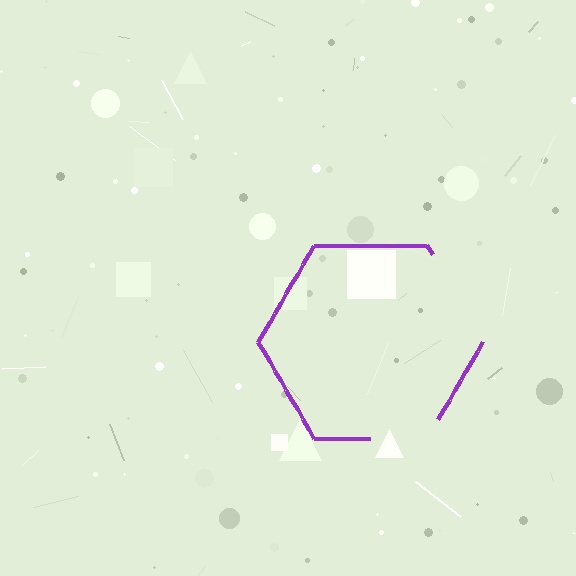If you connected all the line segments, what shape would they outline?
They would outline a hexagon.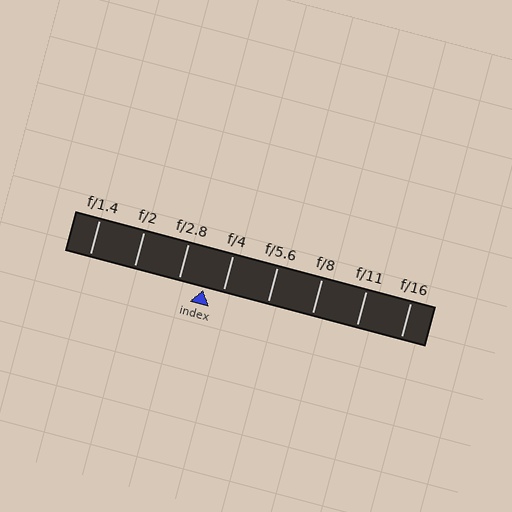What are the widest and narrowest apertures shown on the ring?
The widest aperture shown is f/1.4 and the narrowest is f/16.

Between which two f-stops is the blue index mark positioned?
The index mark is between f/2.8 and f/4.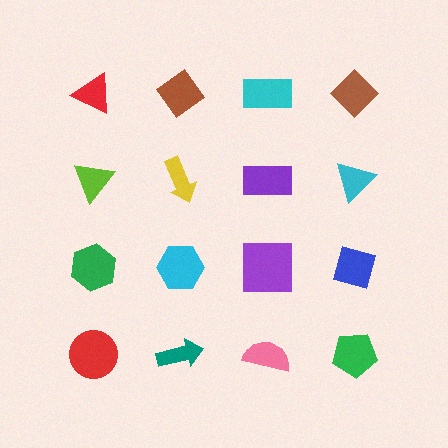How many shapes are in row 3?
4 shapes.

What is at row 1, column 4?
A brown diamond.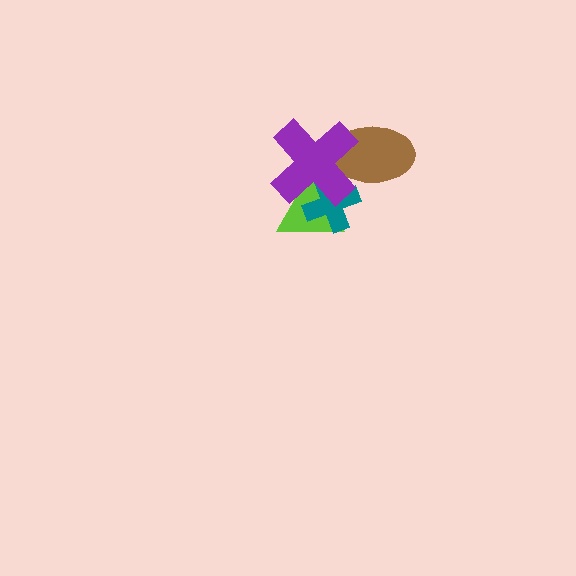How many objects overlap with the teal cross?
3 objects overlap with the teal cross.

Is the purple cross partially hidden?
No, no other shape covers it.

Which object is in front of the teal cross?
The purple cross is in front of the teal cross.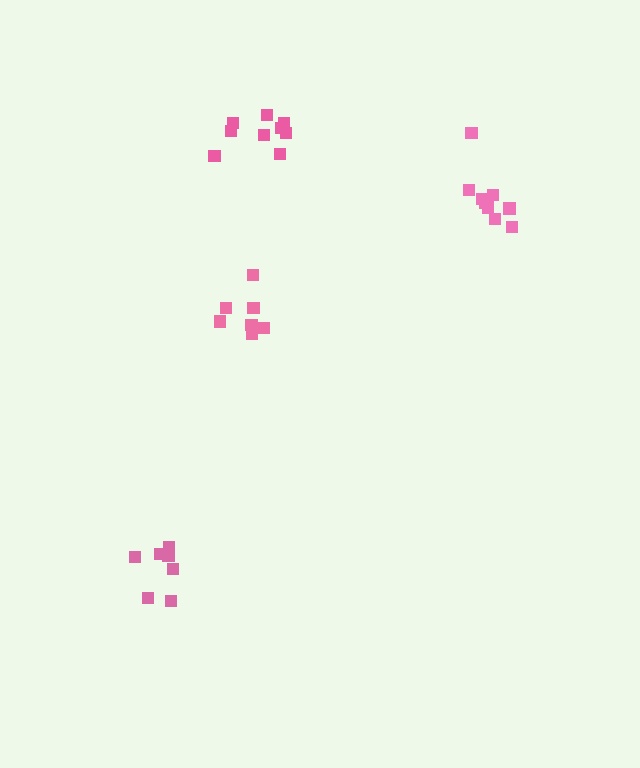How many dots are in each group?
Group 1: 7 dots, Group 2: 9 dots, Group 3: 7 dots, Group 4: 9 dots (32 total).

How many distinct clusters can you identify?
There are 4 distinct clusters.